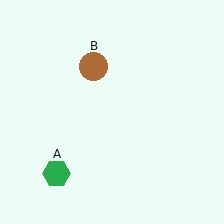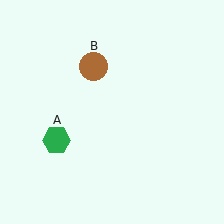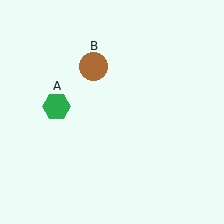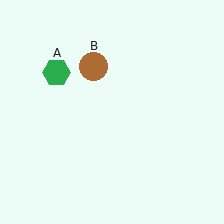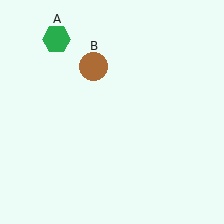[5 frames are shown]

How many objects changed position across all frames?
1 object changed position: green hexagon (object A).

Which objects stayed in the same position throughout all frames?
Brown circle (object B) remained stationary.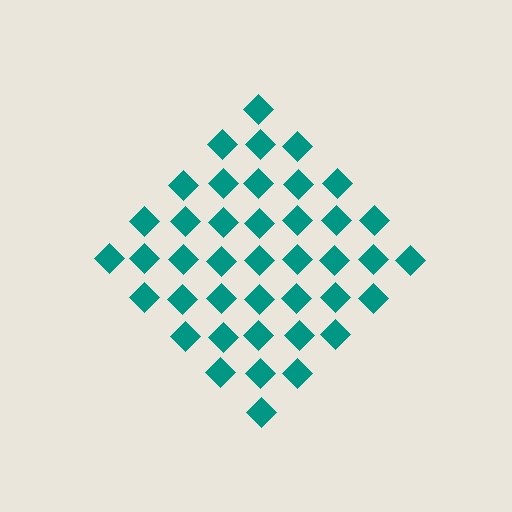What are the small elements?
The small elements are diamonds.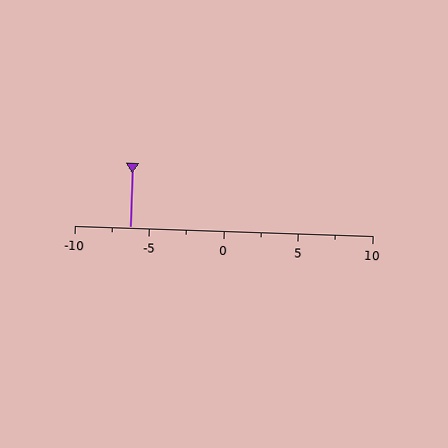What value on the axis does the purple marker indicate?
The marker indicates approximately -6.2.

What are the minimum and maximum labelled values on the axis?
The axis runs from -10 to 10.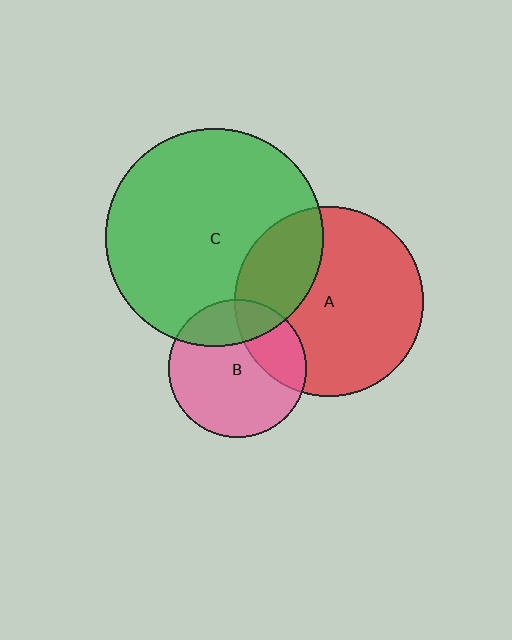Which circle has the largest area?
Circle C (green).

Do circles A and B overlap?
Yes.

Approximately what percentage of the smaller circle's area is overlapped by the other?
Approximately 25%.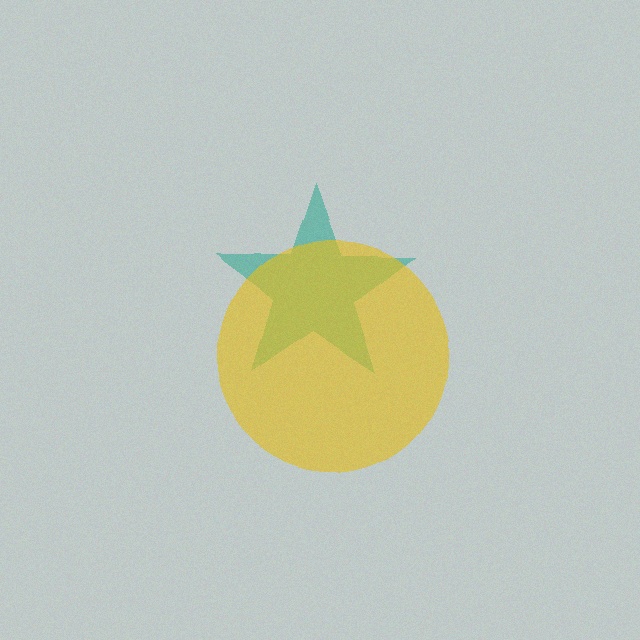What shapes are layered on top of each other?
The layered shapes are: a teal star, a yellow circle.